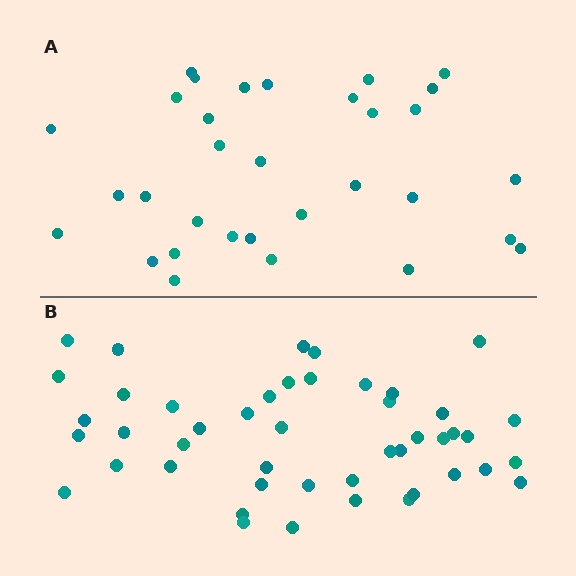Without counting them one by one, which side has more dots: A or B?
Region B (the bottom region) has more dots.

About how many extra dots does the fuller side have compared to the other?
Region B has approximately 15 more dots than region A.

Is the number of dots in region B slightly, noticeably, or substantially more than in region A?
Region B has noticeably more, but not dramatically so. The ratio is roughly 1.4 to 1.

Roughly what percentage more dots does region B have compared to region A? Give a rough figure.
About 45% more.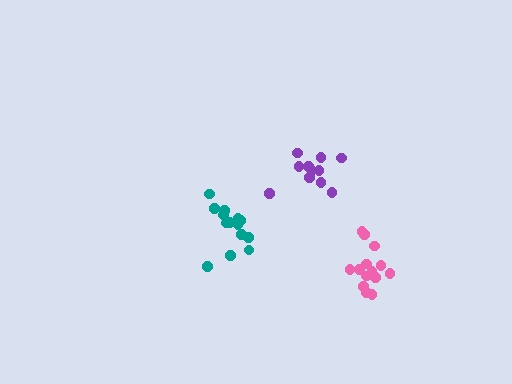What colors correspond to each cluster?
The clusters are colored: teal, purple, pink.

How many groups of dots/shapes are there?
There are 3 groups.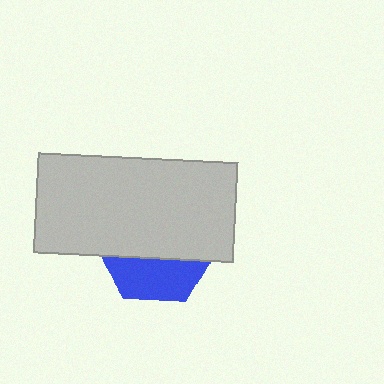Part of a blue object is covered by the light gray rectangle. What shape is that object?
It is a hexagon.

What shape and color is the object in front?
The object in front is a light gray rectangle.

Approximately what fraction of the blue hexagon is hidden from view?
Roughly 66% of the blue hexagon is hidden behind the light gray rectangle.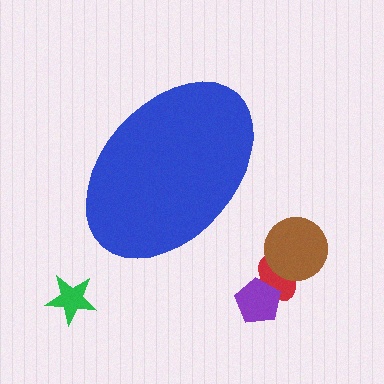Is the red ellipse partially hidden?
No, the red ellipse is fully visible.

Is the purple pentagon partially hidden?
No, the purple pentagon is fully visible.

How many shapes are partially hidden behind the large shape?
0 shapes are partially hidden.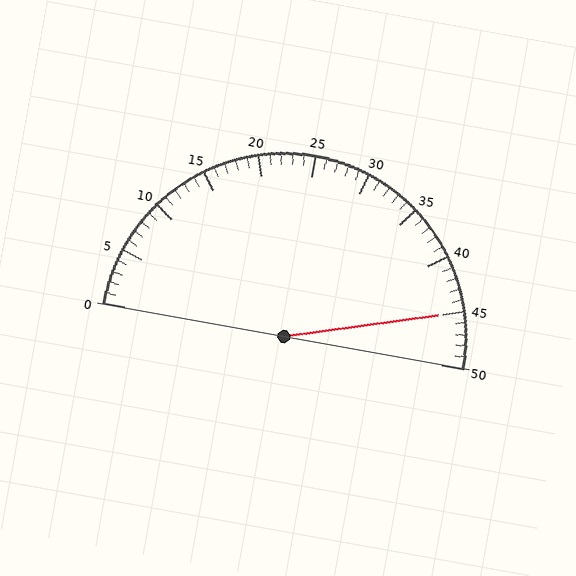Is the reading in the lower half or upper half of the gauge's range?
The reading is in the upper half of the range (0 to 50).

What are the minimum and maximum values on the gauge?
The gauge ranges from 0 to 50.